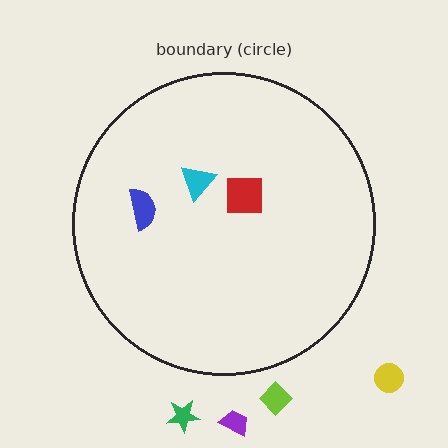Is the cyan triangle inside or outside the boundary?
Inside.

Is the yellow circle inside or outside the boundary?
Outside.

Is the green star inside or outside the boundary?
Outside.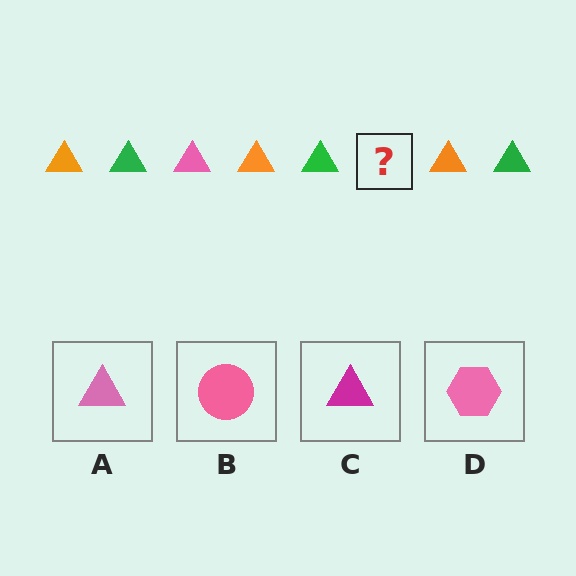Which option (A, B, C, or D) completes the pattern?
A.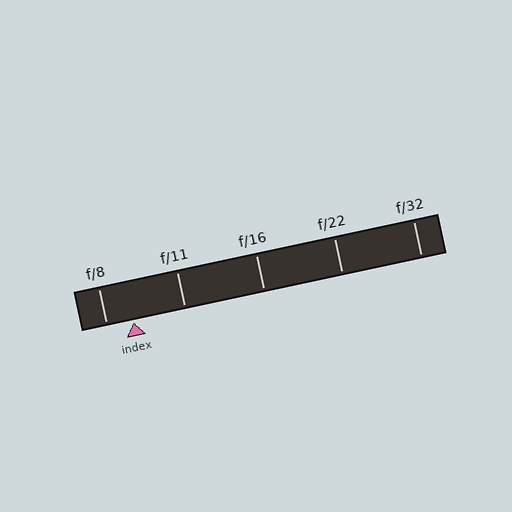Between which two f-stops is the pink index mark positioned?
The index mark is between f/8 and f/11.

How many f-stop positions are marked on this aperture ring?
There are 5 f-stop positions marked.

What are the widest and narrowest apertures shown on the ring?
The widest aperture shown is f/8 and the narrowest is f/32.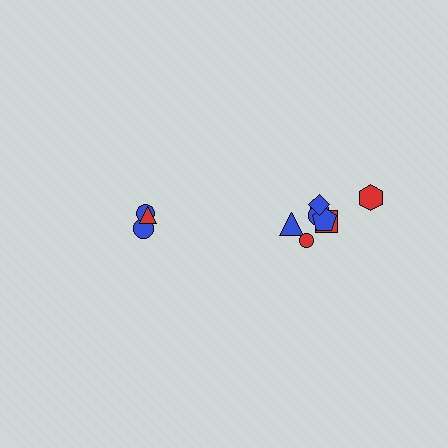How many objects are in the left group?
There are 3 objects.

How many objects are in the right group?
There are 8 objects.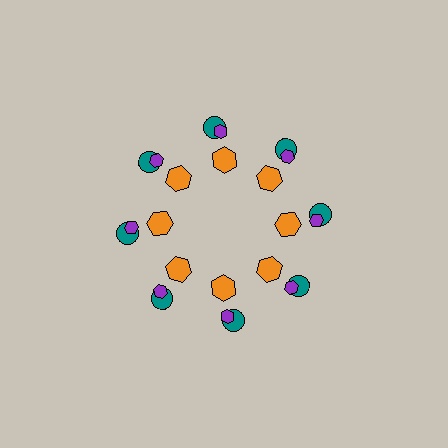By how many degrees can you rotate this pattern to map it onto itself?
The pattern maps onto itself every 45 degrees of rotation.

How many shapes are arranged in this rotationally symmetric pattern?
There are 24 shapes, arranged in 8 groups of 3.